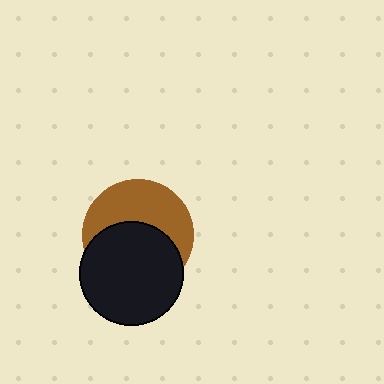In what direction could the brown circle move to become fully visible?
The brown circle could move up. That would shift it out from behind the black circle entirely.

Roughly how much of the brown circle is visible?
About half of it is visible (roughly 48%).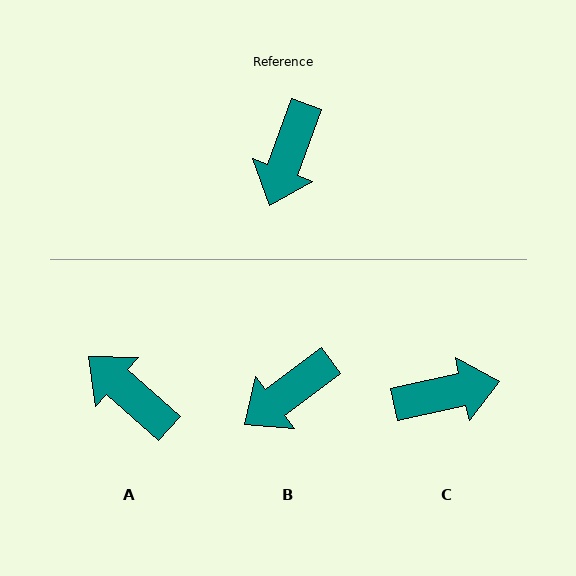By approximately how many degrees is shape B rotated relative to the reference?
Approximately 33 degrees clockwise.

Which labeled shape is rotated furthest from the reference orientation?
C, about 123 degrees away.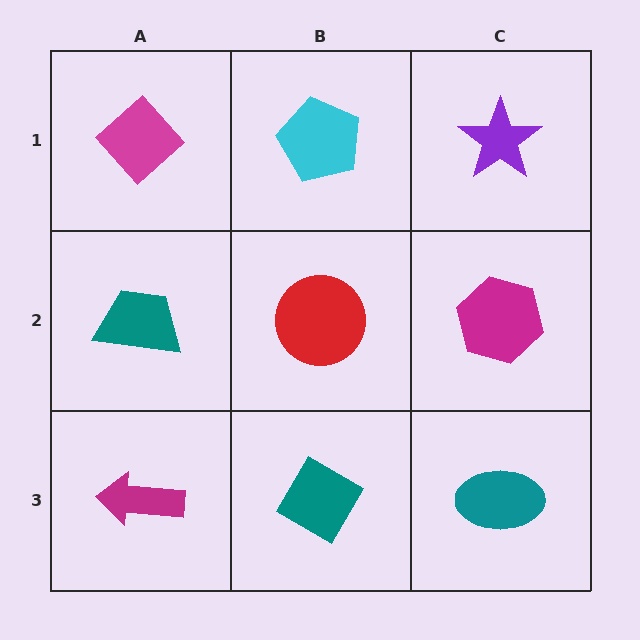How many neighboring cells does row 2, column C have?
3.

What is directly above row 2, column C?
A purple star.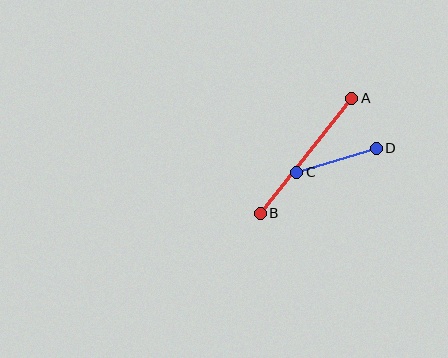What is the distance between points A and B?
The distance is approximately 147 pixels.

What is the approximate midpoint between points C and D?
The midpoint is at approximately (336, 160) pixels.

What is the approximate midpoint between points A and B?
The midpoint is at approximately (306, 156) pixels.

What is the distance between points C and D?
The distance is approximately 83 pixels.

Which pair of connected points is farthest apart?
Points A and B are farthest apart.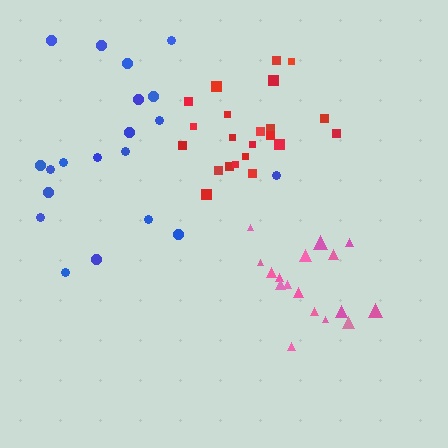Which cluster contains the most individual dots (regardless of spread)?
Red (22).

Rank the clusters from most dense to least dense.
pink, red, blue.